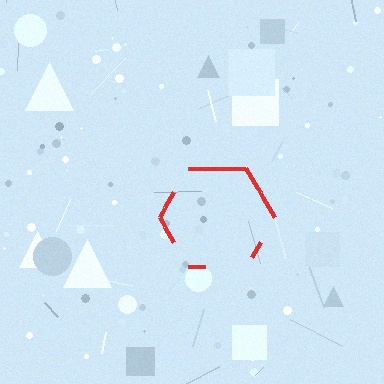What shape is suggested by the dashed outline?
The dashed outline suggests a hexagon.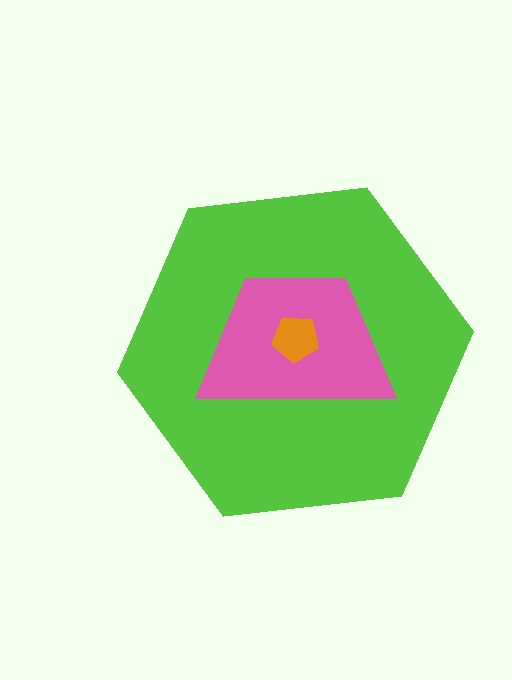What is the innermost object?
The orange pentagon.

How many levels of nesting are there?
3.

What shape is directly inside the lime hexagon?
The pink trapezoid.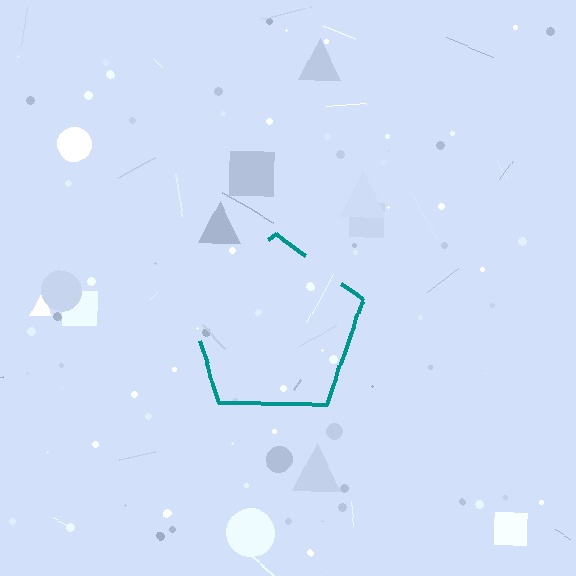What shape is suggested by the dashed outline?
The dashed outline suggests a pentagon.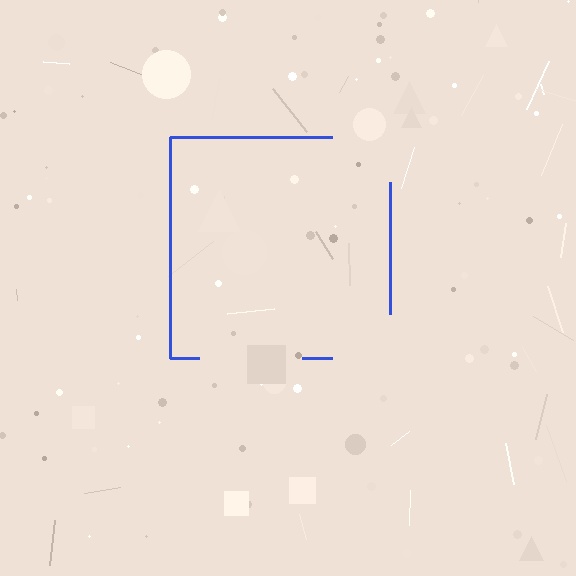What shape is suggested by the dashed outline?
The dashed outline suggests a square.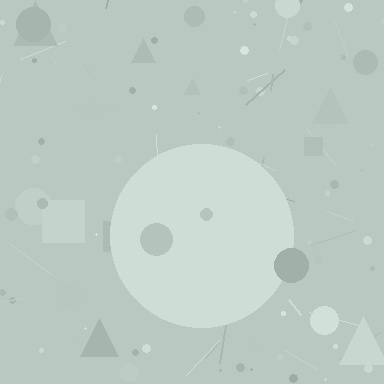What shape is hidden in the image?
A circle is hidden in the image.